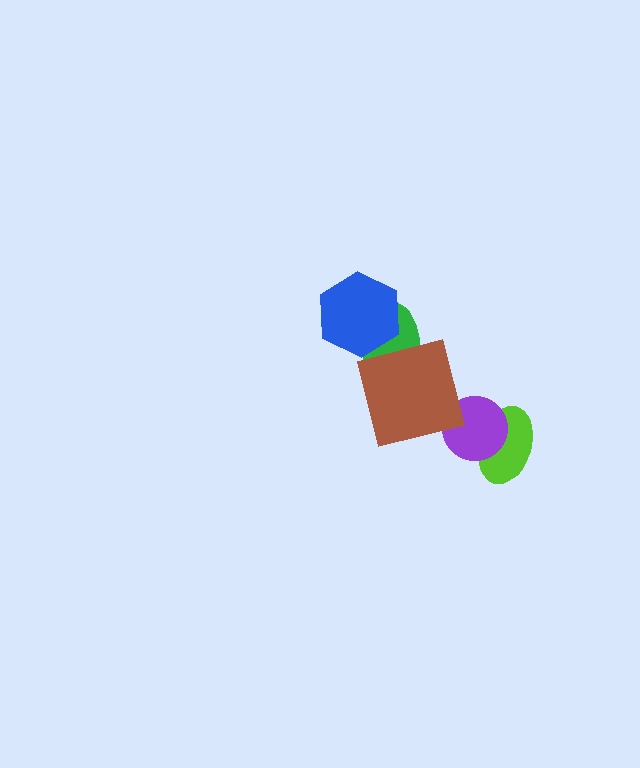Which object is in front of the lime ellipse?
The purple circle is in front of the lime ellipse.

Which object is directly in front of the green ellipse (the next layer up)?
The blue hexagon is directly in front of the green ellipse.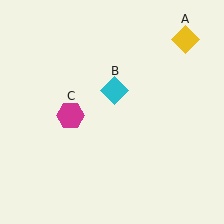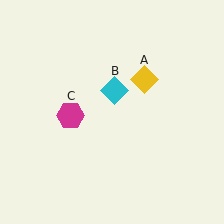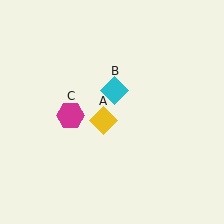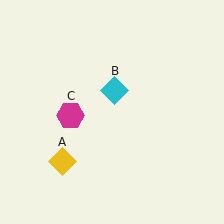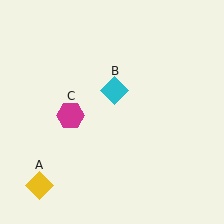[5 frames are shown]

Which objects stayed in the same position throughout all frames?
Cyan diamond (object B) and magenta hexagon (object C) remained stationary.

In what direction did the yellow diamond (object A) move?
The yellow diamond (object A) moved down and to the left.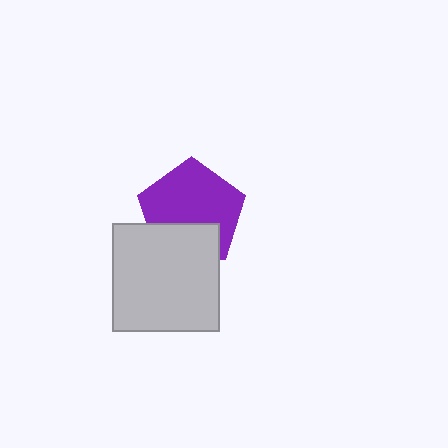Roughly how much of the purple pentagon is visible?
Most of it is visible (roughly 69%).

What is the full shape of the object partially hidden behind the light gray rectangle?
The partially hidden object is a purple pentagon.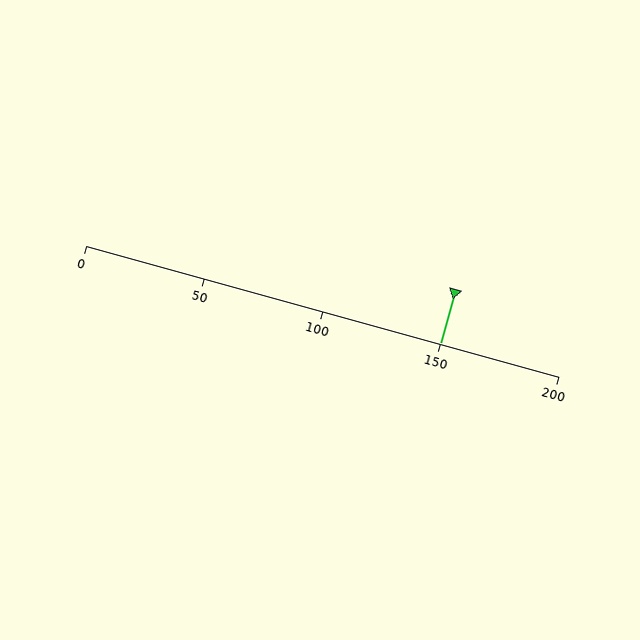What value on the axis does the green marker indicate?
The marker indicates approximately 150.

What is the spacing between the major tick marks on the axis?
The major ticks are spaced 50 apart.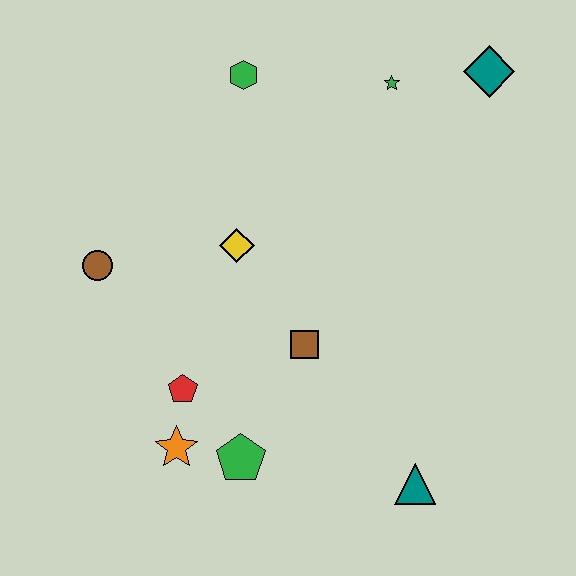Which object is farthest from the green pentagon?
The teal diamond is farthest from the green pentagon.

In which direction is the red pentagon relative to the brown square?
The red pentagon is to the left of the brown square.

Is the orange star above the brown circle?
No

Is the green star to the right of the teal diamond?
No